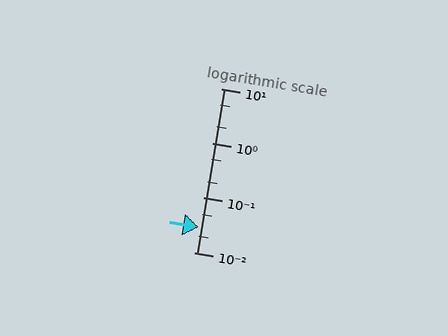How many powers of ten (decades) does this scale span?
The scale spans 3 decades, from 0.01 to 10.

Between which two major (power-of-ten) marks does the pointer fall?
The pointer is between 0.01 and 0.1.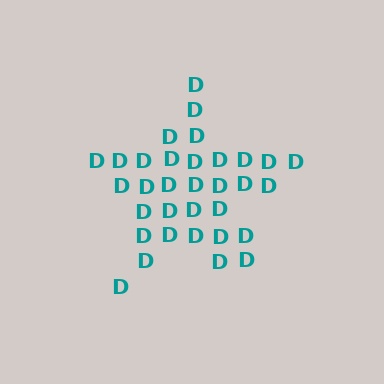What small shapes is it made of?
It is made of small letter D's.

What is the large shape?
The large shape is a star.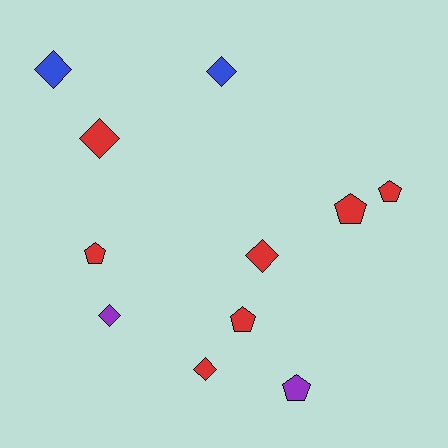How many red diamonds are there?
There are 3 red diamonds.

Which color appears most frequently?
Red, with 7 objects.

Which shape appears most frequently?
Diamond, with 6 objects.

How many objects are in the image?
There are 11 objects.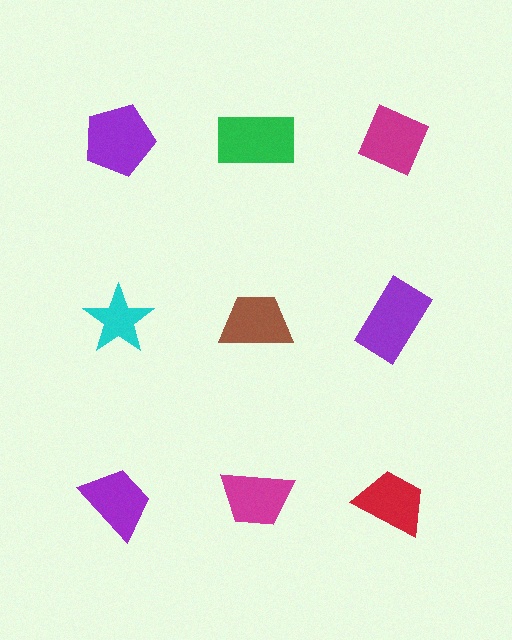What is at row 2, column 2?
A brown trapezoid.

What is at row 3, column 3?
A red trapezoid.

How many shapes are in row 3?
3 shapes.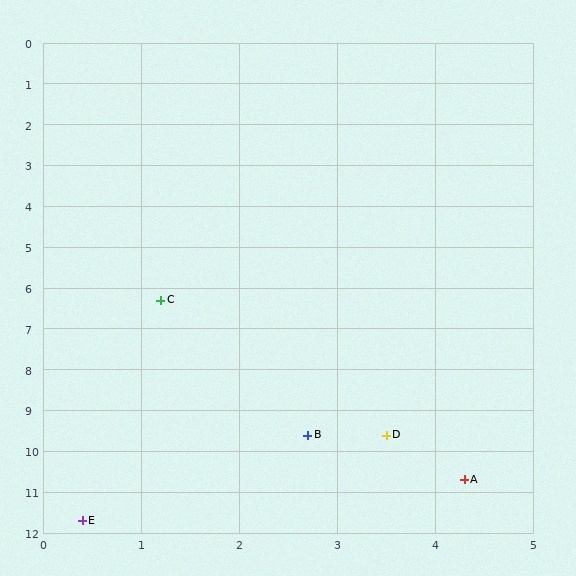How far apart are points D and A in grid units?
Points D and A are about 1.4 grid units apart.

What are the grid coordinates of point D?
Point D is at approximately (3.5, 9.6).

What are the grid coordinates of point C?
Point C is at approximately (1.2, 6.3).